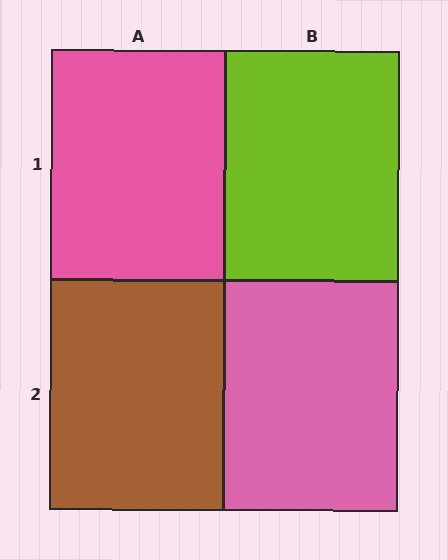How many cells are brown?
1 cell is brown.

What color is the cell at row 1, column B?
Lime.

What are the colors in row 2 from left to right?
Brown, pink.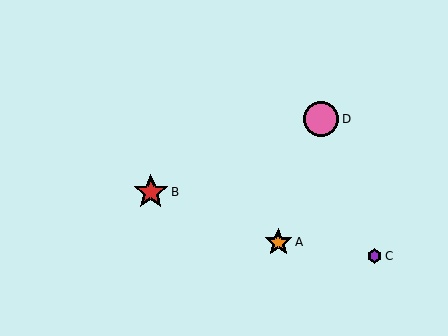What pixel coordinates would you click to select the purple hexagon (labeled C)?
Click at (375, 256) to select the purple hexagon C.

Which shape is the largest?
The pink circle (labeled D) is the largest.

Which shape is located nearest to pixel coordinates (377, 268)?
The purple hexagon (labeled C) at (375, 256) is nearest to that location.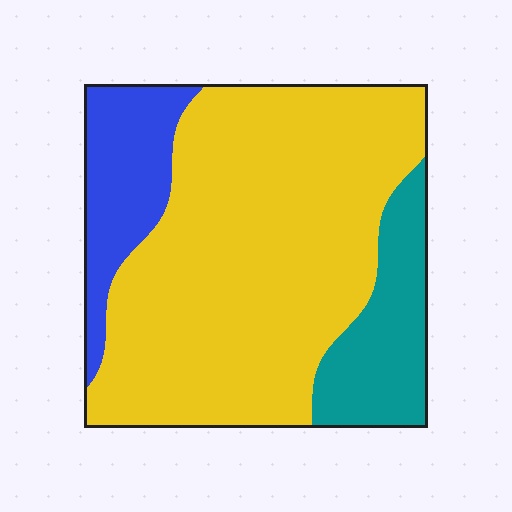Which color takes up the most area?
Yellow, at roughly 70%.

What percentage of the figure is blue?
Blue takes up about one sixth (1/6) of the figure.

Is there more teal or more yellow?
Yellow.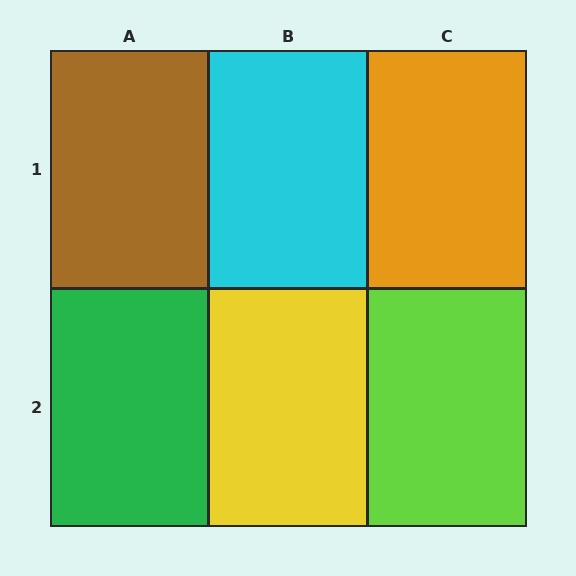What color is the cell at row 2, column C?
Lime.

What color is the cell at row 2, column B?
Yellow.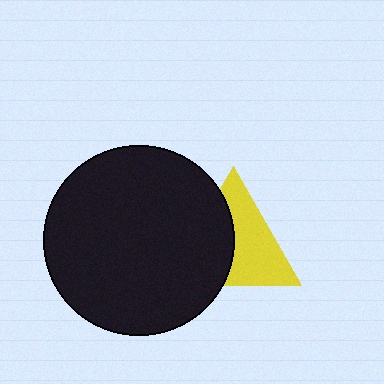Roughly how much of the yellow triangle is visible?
About half of it is visible (roughly 55%).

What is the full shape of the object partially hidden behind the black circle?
The partially hidden object is a yellow triangle.